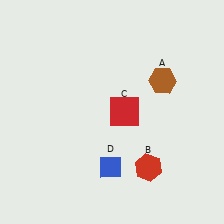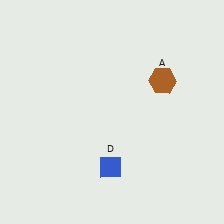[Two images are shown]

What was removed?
The red hexagon (B), the red square (C) were removed in Image 2.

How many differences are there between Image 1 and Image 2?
There are 2 differences between the two images.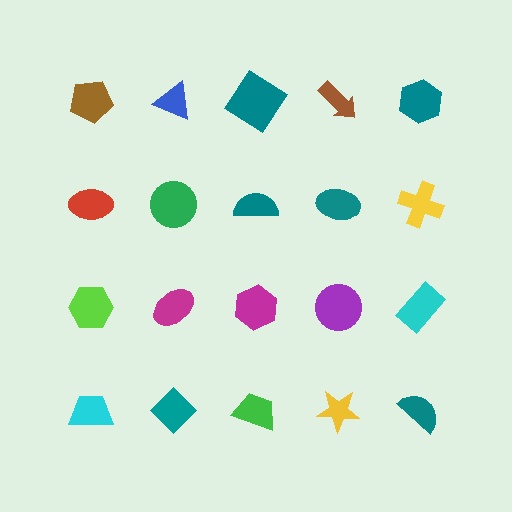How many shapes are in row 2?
5 shapes.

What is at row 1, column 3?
A teal diamond.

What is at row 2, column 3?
A teal semicircle.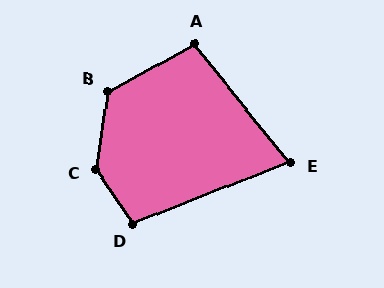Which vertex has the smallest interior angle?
E, at approximately 73 degrees.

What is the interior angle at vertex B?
Approximately 127 degrees (obtuse).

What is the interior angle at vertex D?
Approximately 103 degrees (obtuse).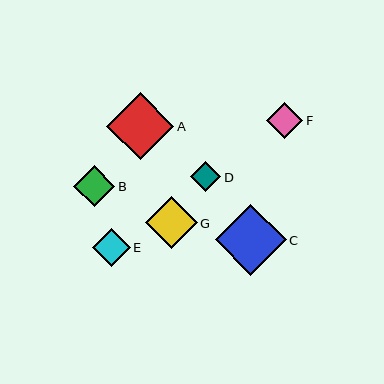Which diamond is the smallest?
Diamond D is the smallest with a size of approximately 31 pixels.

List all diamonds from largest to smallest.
From largest to smallest: C, A, G, B, E, F, D.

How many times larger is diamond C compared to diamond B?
Diamond C is approximately 1.7 times the size of diamond B.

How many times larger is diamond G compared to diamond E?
Diamond G is approximately 1.4 times the size of diamond E.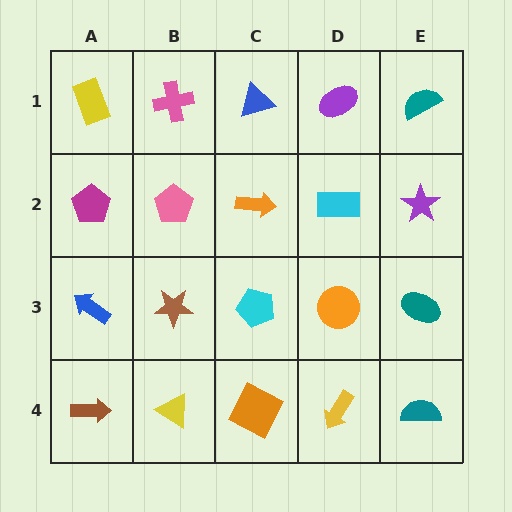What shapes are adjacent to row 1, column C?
An orange arrow (row 2, column C), a pink cross (row 1, column B), a purple ellipse (row 1, column D).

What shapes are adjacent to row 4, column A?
A blue arrow (row 3, column A), a yellow triangle (row 4, column B).